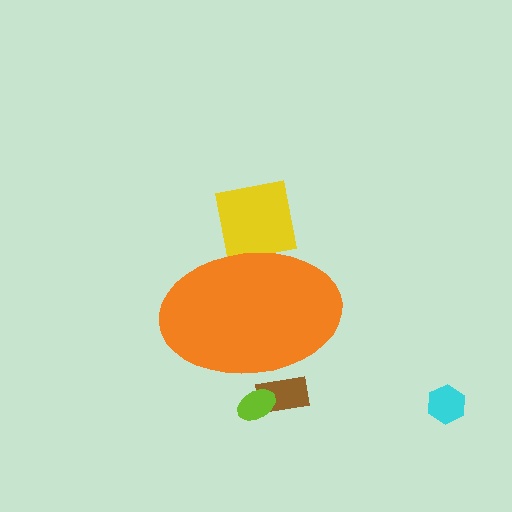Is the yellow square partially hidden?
Yes, the yellow square is partially hidden behind the orange ellipse.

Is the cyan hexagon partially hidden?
No, the cyan hexagon is fully visible.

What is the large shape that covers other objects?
An orange ellipse.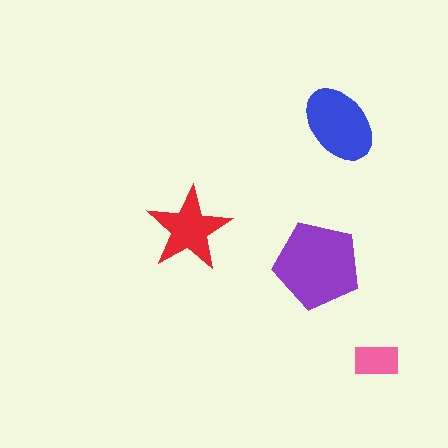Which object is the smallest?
The pink rectangle.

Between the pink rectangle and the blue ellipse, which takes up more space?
The blue ellipse.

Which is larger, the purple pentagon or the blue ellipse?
The purple pentagon.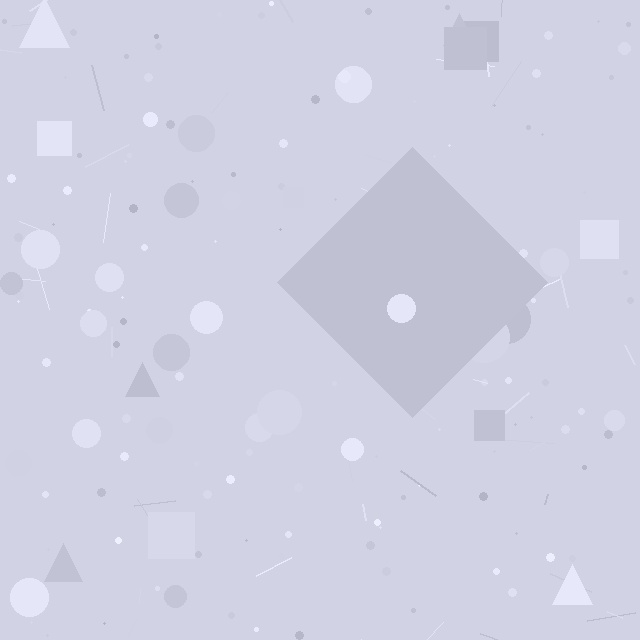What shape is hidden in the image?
A diamond is hidden in the image.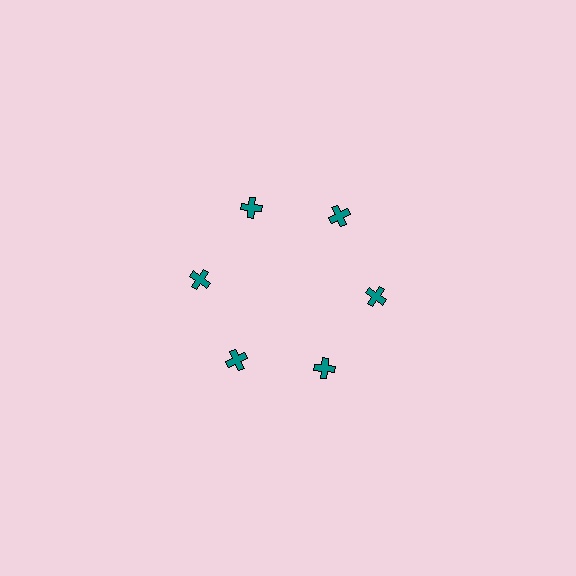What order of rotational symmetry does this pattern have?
This pattern has 6-fold rotational symmetry.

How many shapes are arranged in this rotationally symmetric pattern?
There are 6 shapes, arranged in 6 groups of 1.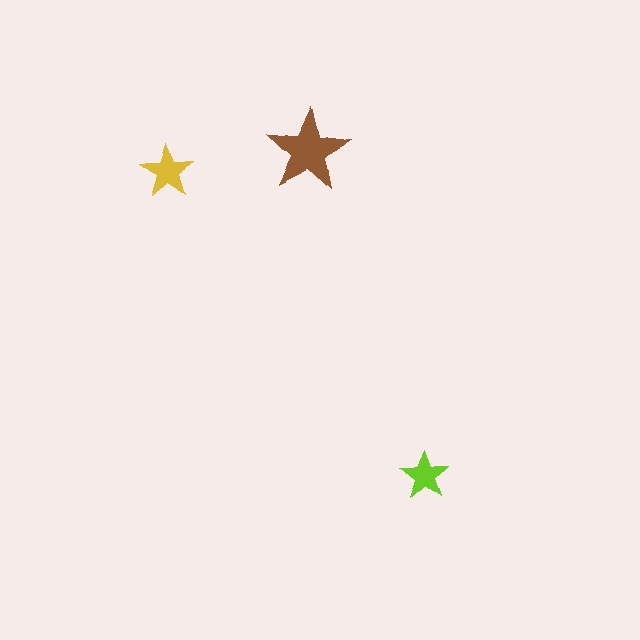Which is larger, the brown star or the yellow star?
The brown one.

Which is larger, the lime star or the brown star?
The brown one.